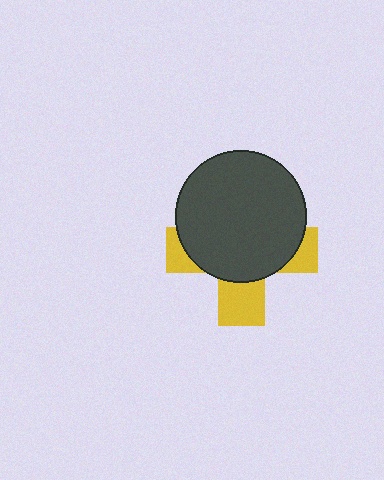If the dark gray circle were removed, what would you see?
You would see the complete yellow cross.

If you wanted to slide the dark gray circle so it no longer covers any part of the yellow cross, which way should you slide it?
Slide it up — that is the most direct way to separate the two shapes.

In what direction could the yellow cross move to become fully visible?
The yellow cross could move down. That would shift it out from behind the dark gray circle entirely.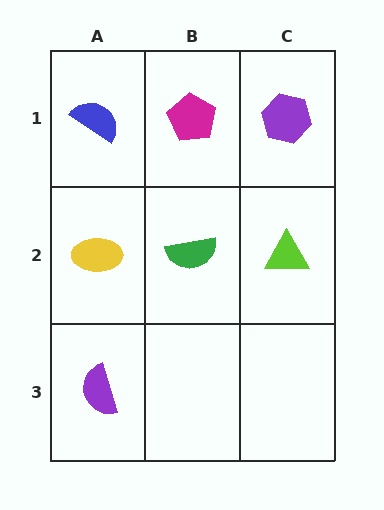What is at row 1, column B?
A magenta pentagon.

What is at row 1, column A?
A blue semicircle.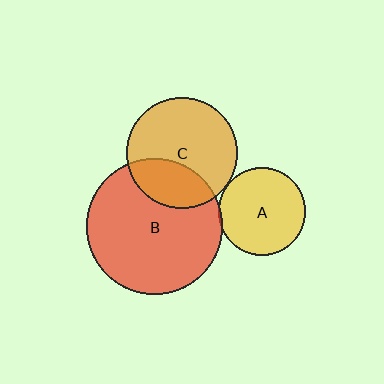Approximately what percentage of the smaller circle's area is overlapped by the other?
Approximately 5%.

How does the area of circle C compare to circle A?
Approximately 1.6 times.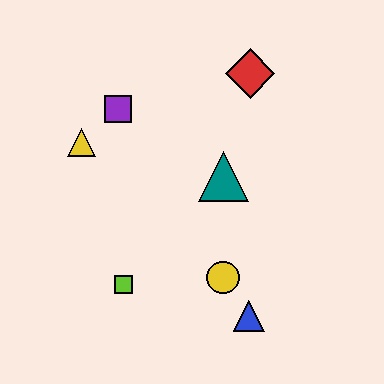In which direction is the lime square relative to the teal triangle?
The lime square is below the teal triangle.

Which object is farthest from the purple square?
The blue triangle is farthest from the purple square.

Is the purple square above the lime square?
Yes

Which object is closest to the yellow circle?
The blue triangle is closest to the yellow circle.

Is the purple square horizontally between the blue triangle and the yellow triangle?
Yes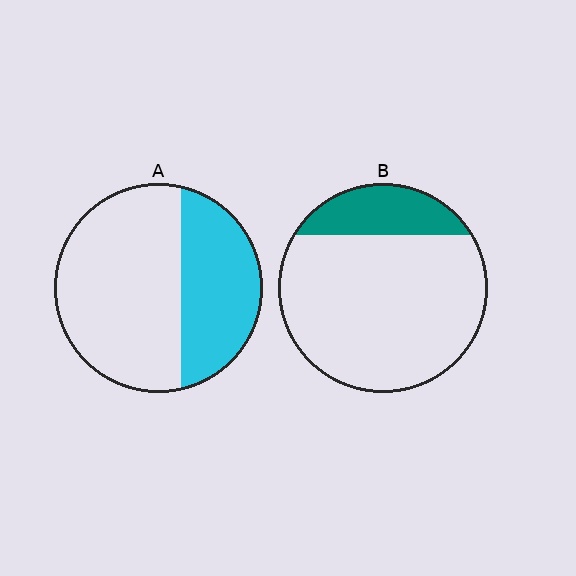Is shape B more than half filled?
No.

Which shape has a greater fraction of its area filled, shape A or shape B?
Shape A.